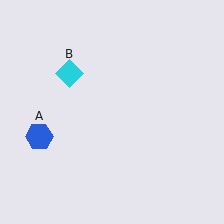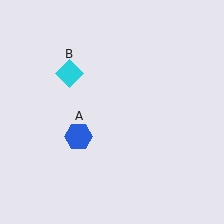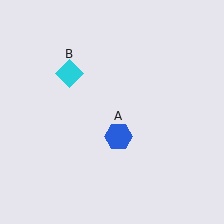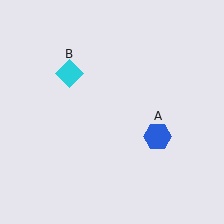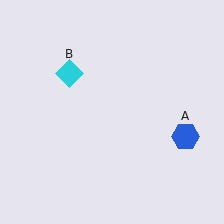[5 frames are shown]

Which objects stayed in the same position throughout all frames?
Cyan diamond (object B) remained stationary.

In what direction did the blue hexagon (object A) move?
The blue hexagon (object A) moved right.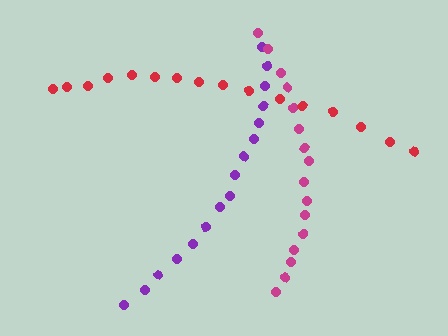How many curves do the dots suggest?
There are 3 distinct paths.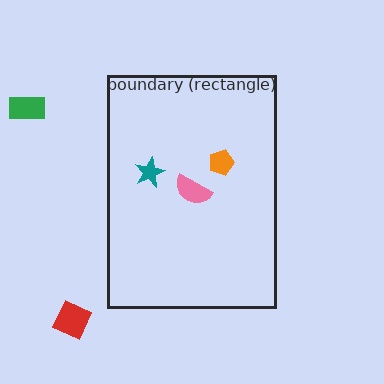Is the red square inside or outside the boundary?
Outside.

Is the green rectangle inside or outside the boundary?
Outside.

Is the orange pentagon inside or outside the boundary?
Inside.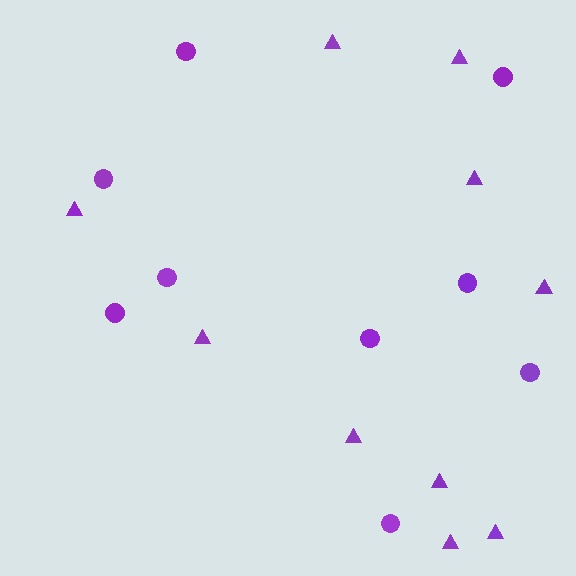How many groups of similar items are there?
There are 2 groups: one group of circles (9) and one group of triangles (10).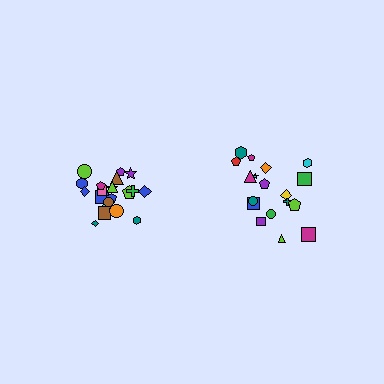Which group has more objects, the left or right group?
The left group.